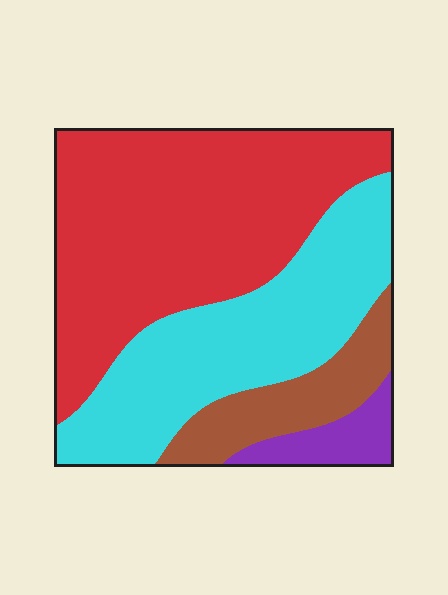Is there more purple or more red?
Red.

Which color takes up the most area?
Red, at roughly 50%.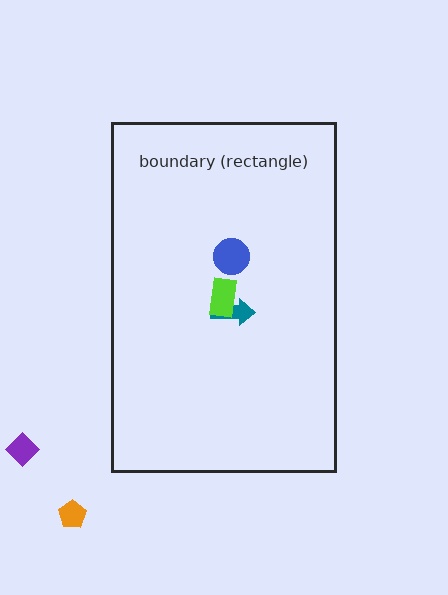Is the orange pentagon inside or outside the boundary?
Outside.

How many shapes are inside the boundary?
3 inside, 2 outside.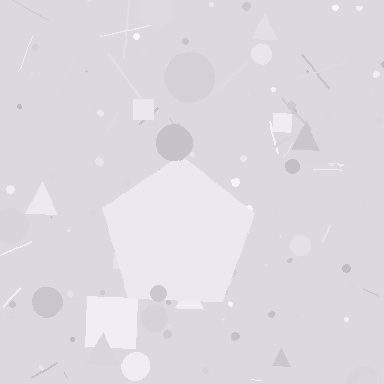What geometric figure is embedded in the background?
A pentagon is embedded in the background.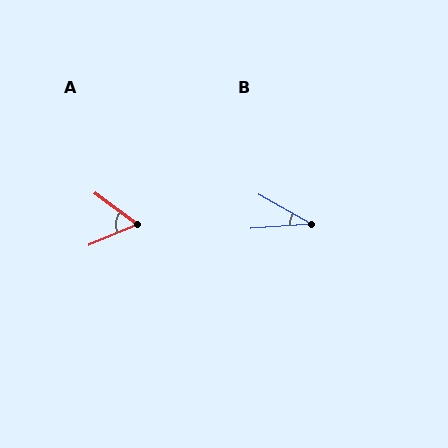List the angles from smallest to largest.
B (33°), A (59°).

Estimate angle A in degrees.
Approximately 59 degrees.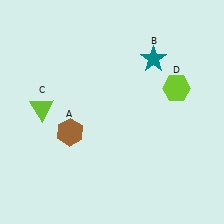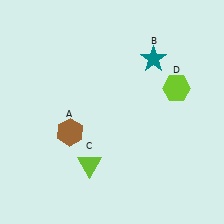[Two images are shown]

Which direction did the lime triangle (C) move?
The lime triangle (C) moved down.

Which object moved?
The lime triangle (C) moved down.